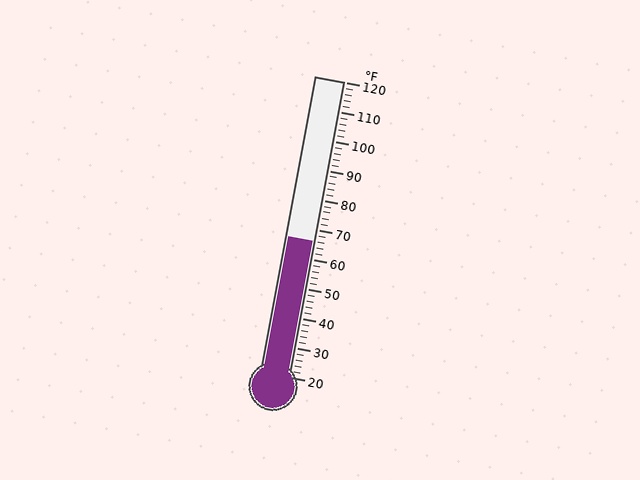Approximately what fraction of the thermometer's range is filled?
The thermometer is filled to approximately 45% of its range.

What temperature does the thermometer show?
The thermometer shows approximately 66°F.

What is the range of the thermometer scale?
The thermometer scale ranges from 20°F to 120°F.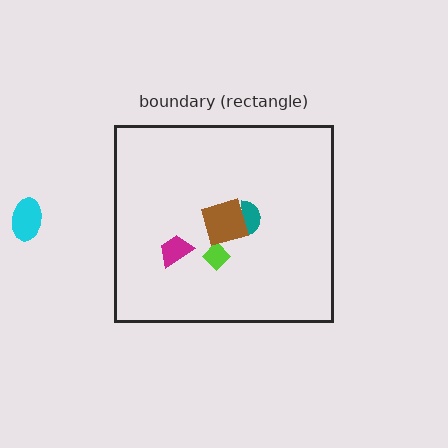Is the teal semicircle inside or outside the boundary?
Inside.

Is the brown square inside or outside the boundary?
Inside.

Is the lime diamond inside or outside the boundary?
Inside.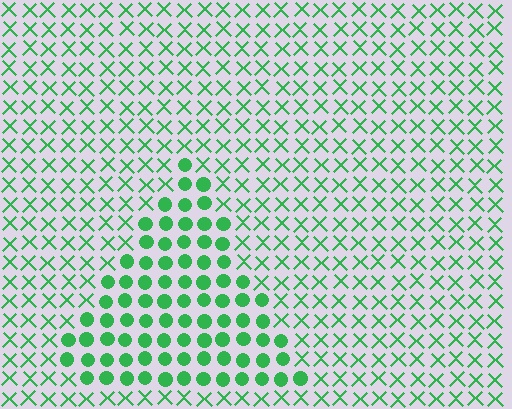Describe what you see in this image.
The image is filled with small green elements arranged in a uniform grid. A triangle-shaped region contains circles, while the surrounding area contains X marks. The boundary is defined purely by the change in element shape.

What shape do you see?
I see a triangle.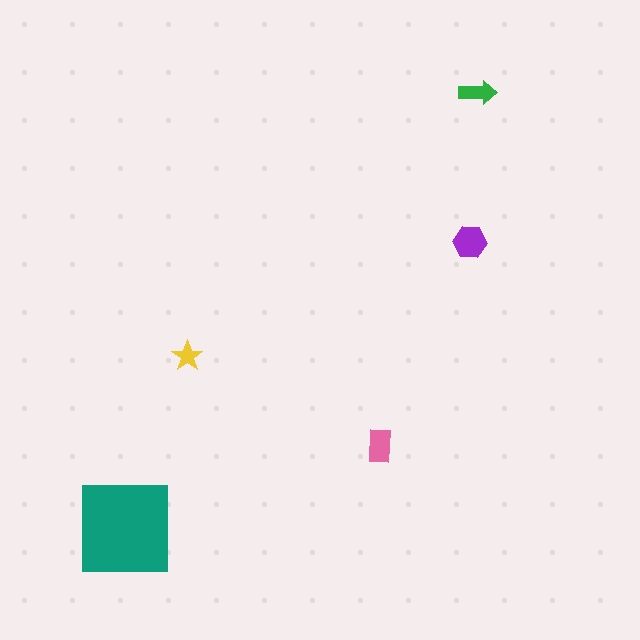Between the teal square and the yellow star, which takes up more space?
The teal square.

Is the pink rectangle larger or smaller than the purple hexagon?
Smaller.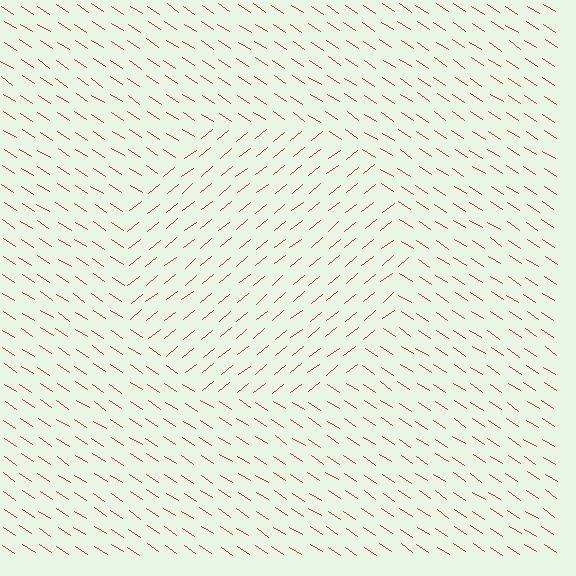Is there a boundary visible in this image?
Yes, there is a texture boundary formed by a change in line orientation.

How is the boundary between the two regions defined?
The boundary is defined purely by a change in line orientation (approximately 72 degrees difference). All lines are the same color and thickness.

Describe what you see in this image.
The image is filled with small red line segments. A circle region in the image has lines oriented differently from the surrounding lines, creating a visible texture boundary.